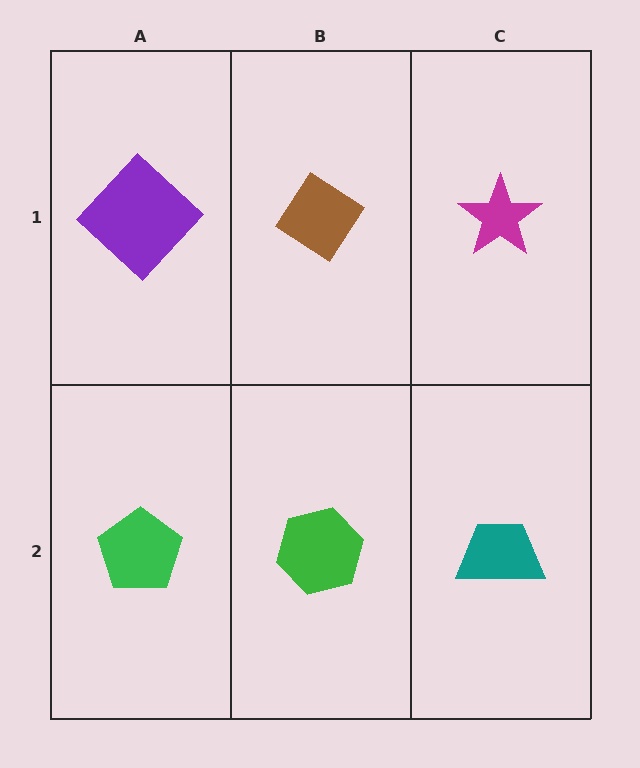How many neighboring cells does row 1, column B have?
3.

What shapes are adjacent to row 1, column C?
A teal trapezoid (row 2, column C), a brown diamond (row 1, column B).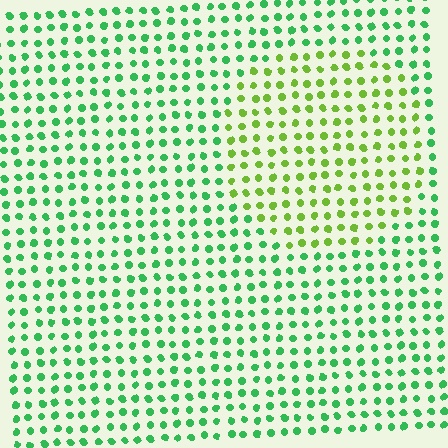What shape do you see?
I see a circle.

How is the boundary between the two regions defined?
The boundary is defined purely by a slight shift in hue (about 42 degrees). Spacing, size, and orientation are identical on both sides.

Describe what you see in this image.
The image is filled with small green elements in a uniform arrangement. A circle-shaped region is visible where the elements are tinted to a slightly different hue, forming a subtle color boundary.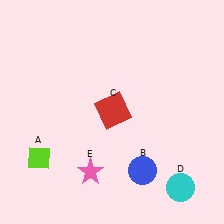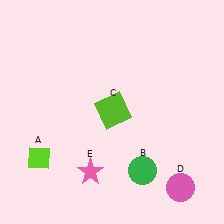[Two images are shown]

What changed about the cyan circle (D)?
In Image 1, D is cyan. In Image 2, it changed to pink.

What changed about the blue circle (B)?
In Image 1, B is blue. In Image 2, it changed to green.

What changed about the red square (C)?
In Image 1, C is red. In Image 2, it changed to lime.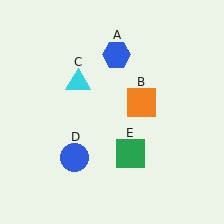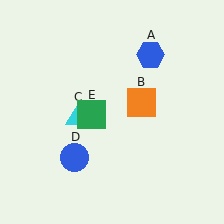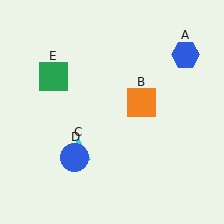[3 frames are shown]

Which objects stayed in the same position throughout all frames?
Orange square (object B) and blue circle (object D) remained stationary.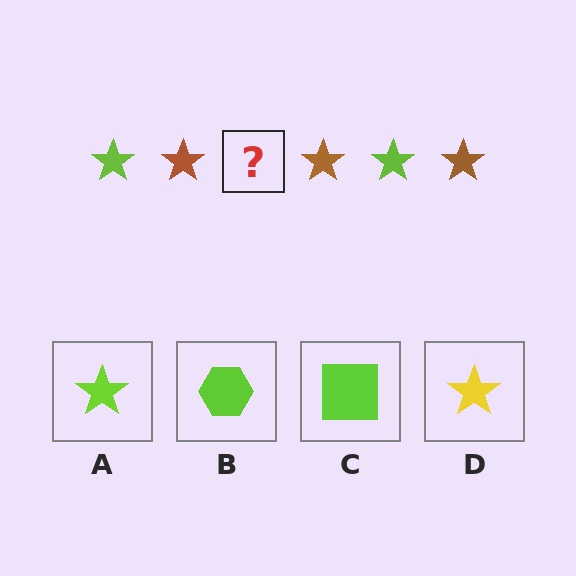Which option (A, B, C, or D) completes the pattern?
A.